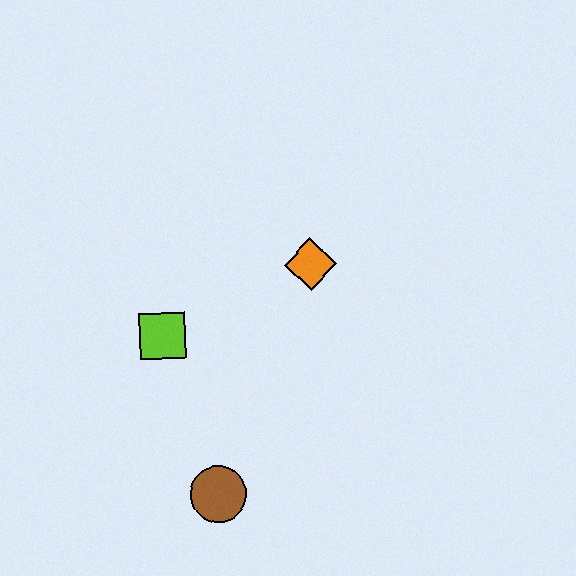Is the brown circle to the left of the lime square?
No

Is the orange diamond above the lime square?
Yes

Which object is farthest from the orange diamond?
The brown circle is farthest from the orange diamond.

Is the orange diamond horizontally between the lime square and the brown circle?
No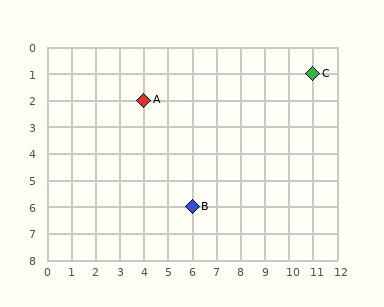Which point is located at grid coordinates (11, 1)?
Point C is at (11, 1).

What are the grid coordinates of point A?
Point A is at grid coordinates (4, 2).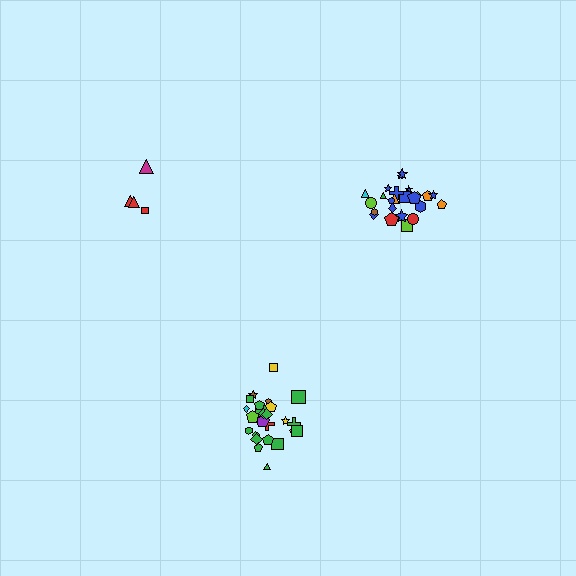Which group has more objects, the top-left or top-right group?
The top-right group.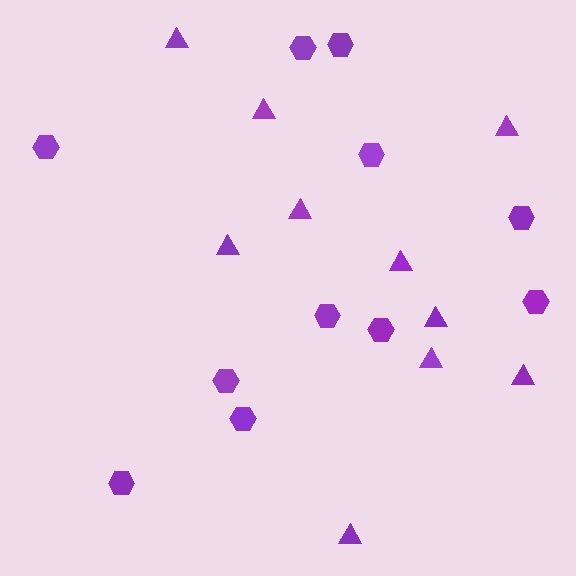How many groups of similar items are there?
There are 2 groups: one group of triangles (10) and one group of hexagons (11).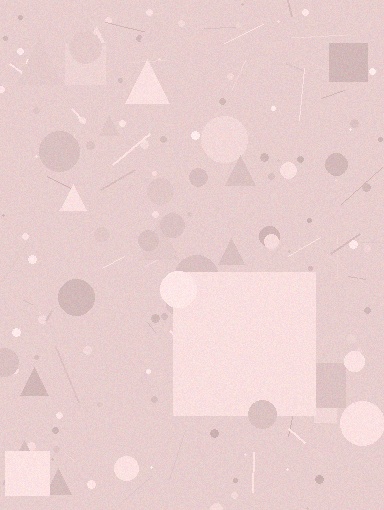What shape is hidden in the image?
A square is hidden in the image.